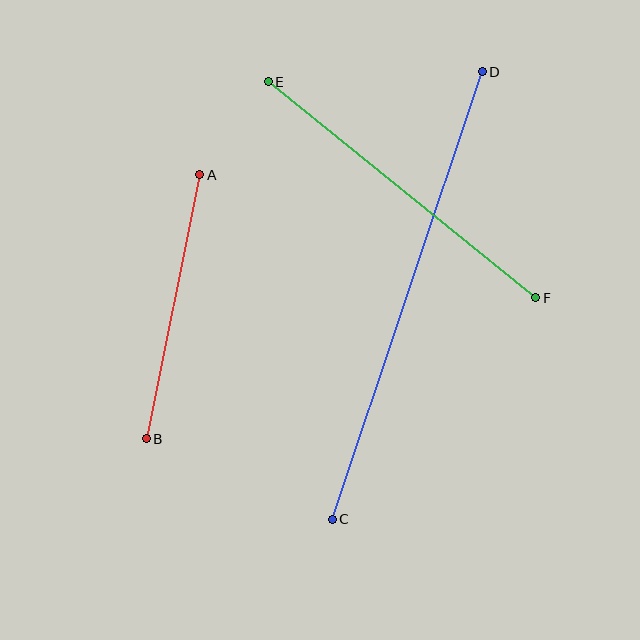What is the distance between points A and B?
The distance is approximately 269 pixels.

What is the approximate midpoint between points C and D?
The midpoint is at approximately (407, 296) pixels.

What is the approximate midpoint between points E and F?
The midpoint is at approximately (402, 190) pixels.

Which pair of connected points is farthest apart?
Points C and D are farthest apart.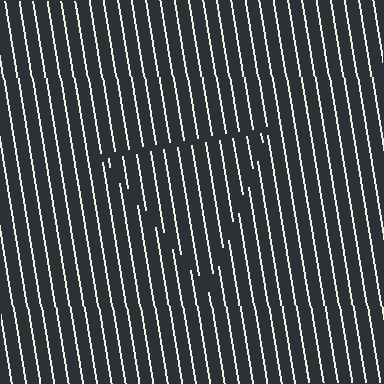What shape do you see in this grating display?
An illusory triangle. The interior of the shape contains the same grating, shifted by half a period — the contour is defined by the phase discontinuity where line-ends from the inner and outer gratings abut.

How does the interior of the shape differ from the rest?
The interior of the shape contains the same grating, shifted by half a period — the contour is defined by the phase discontinuity where line-ends from the inner and outer gratings abut.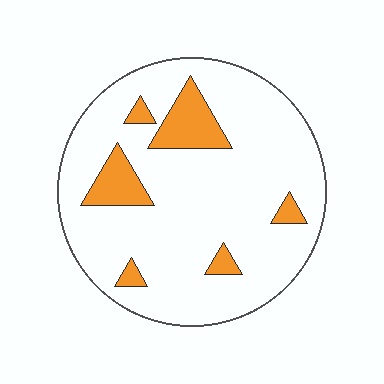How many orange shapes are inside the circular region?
6.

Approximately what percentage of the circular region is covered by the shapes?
Approximately 15%.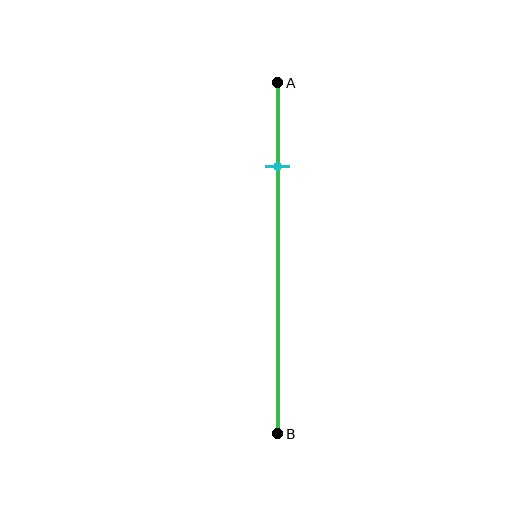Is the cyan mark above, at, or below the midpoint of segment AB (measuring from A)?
The cyan mark is above the midpoint of segment AB.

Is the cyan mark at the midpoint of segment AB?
No, the mark is at about 25% from A, not at the 50% midpoint.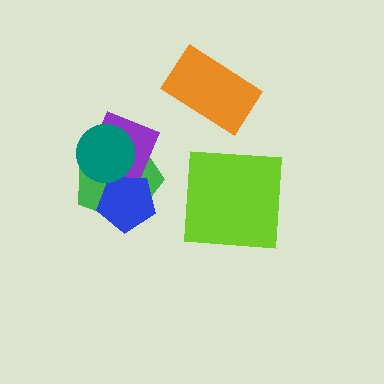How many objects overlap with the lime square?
0 objects overlap with the lime square.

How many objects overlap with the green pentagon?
3 objects overlap with the green pentagon.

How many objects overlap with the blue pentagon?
2 objects overlap with the blue pentagon.